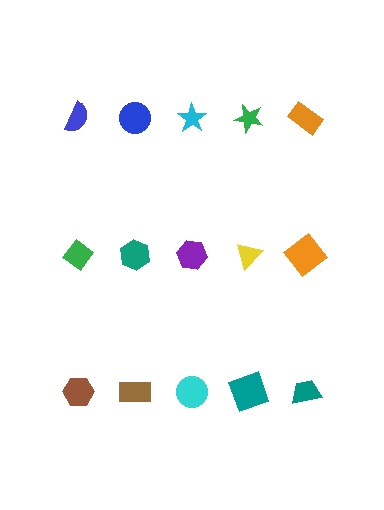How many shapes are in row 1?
5 shapes.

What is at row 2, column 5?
An orange diamond.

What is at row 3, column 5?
A teal trapezoid.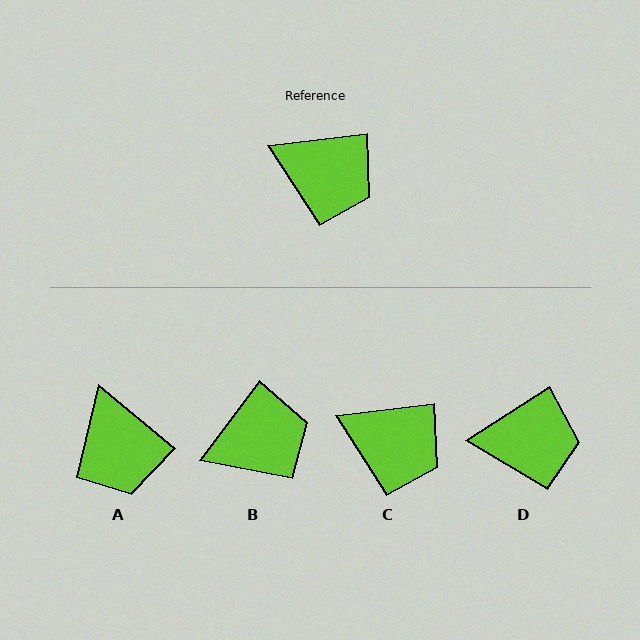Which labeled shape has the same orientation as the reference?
C.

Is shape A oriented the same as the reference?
No, it is off by about 46 degrees.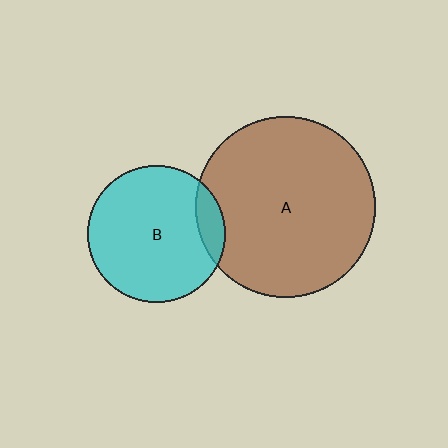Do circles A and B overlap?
Yes.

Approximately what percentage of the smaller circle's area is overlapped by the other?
Approximately 10%.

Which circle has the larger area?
Circle A (brown).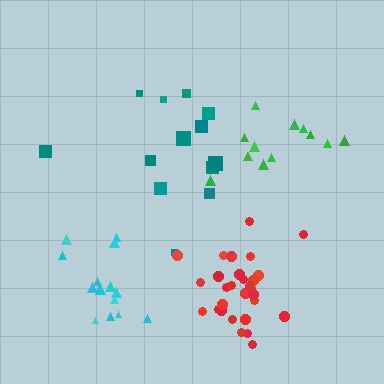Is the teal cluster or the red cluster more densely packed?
Red.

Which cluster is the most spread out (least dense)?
Teal.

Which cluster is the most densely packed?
Red.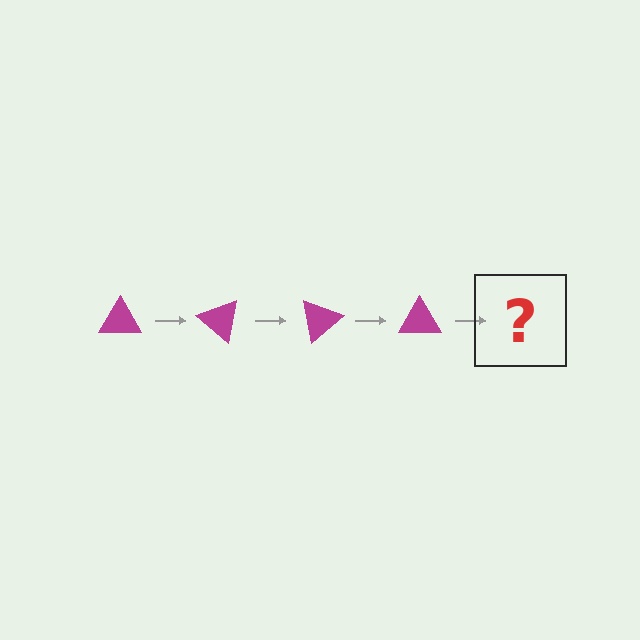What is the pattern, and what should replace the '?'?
The pattern is that the triangle rotates 40 degrees each step. The '?' should be a magenta triangle rotated 160 degrees.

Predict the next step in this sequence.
The next step is a magenta triangle rotated 160 degrees.